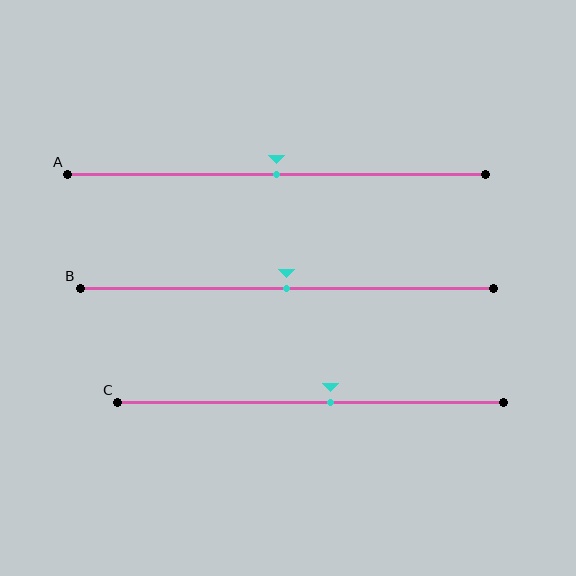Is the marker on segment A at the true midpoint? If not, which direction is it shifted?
Yes, the marker on segment A is at the true midpoint.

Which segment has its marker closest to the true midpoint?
Segment A has its marker closest to the true midpoint.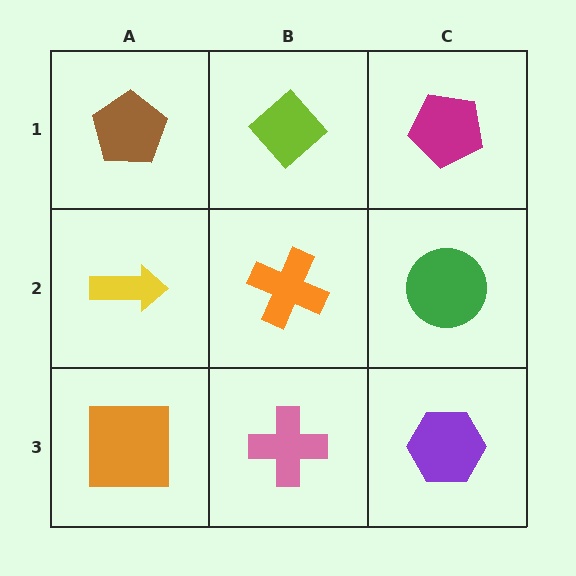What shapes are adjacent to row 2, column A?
A brown pentagon (row 1, column A), an orange square (row 3, column A), an orange cross (row 2, column B).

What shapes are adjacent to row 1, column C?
A green circle (row 2, column C), a lime diamond (row 1, column B).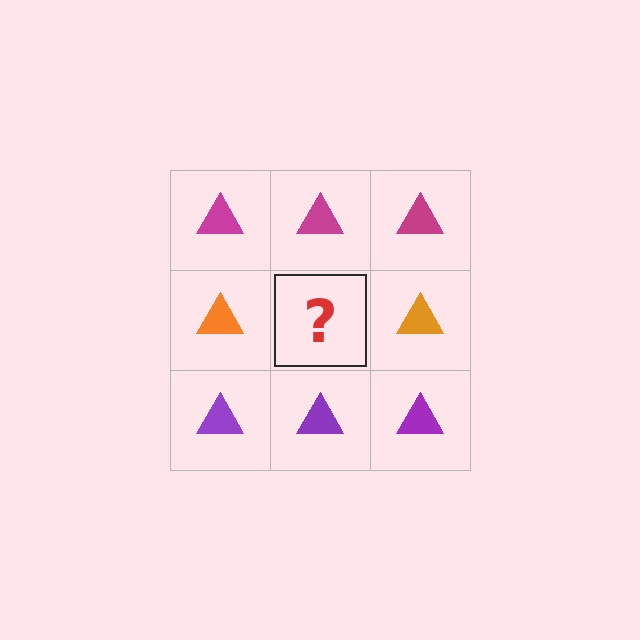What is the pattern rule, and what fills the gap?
The rule is that each row has a consistent color. The gap should be filled with an orange triangle.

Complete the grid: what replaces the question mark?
The question mark should be replaced with an orange triangle.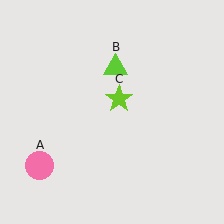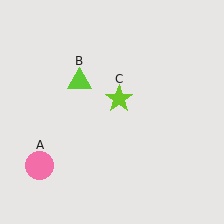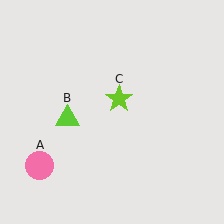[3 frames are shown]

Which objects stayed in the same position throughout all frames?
Pink circle (object A) and lime star (object C) remained stationary.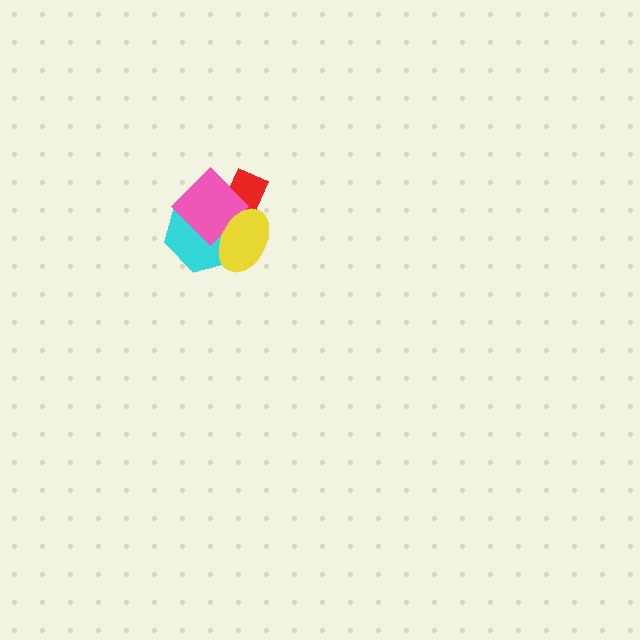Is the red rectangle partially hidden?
Yes, it is partially covered by another shape.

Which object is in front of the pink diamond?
The yellow ellipse is in front of the pink diamond.